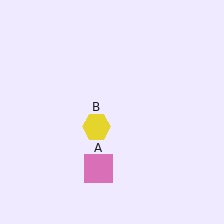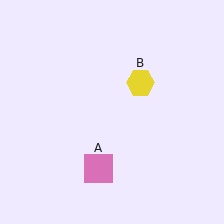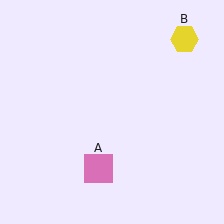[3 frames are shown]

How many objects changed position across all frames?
1 object changed position: yellow hexagon (object B).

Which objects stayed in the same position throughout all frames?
Pink square (object A) remained stationary.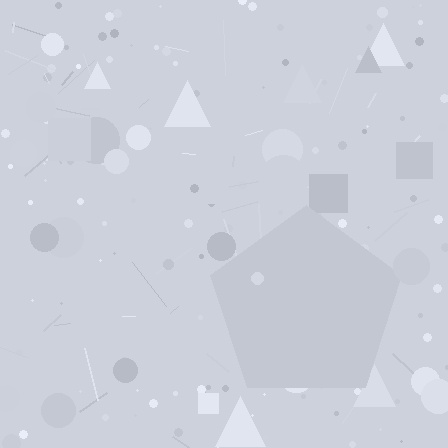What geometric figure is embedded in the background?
A pentagon is embedded in the background.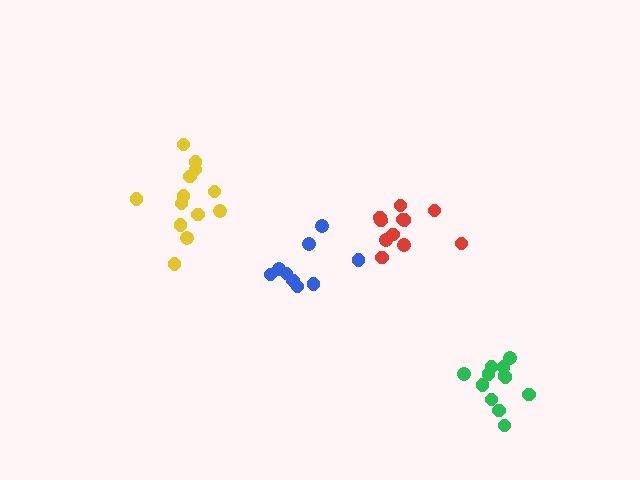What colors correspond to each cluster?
The clusters are colored: red, green, blue, yellow.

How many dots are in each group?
Group 1: 11 dots, Group 2: 12 dots, Group 3: 9 dots, Group 4: 13 dots (45 total).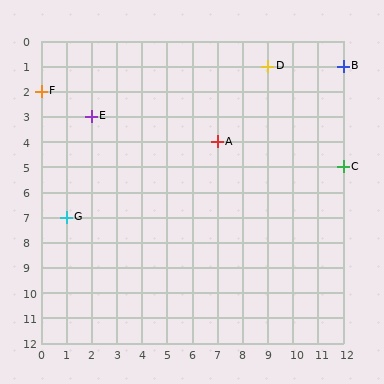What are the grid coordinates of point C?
Point C is at grid coordinates (12, 5).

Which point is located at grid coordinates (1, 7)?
Point G is at (1, 7).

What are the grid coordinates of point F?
Point F is at grid coordinates (0, 2).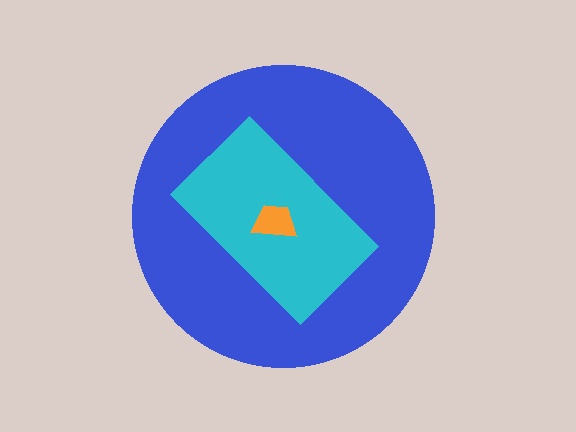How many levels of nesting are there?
3.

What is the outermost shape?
The blue circle.